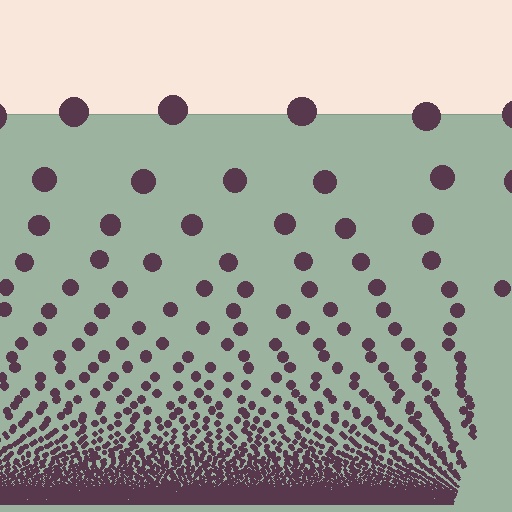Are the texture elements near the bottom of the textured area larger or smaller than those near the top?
Smaller. The gradient is inverted — elements near the bottom are smaller and denser.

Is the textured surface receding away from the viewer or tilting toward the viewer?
The surface appears to tilt toward the viewer. Texture elements get larger and sparser toward the top.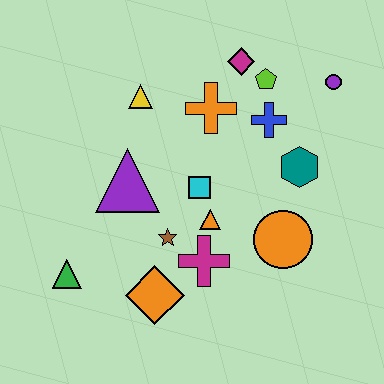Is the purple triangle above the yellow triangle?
No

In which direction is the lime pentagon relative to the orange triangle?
The lime pentagon is above the orange triangle.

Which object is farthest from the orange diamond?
The purple circle is farthest from the orange diamond.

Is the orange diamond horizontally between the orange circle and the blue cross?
No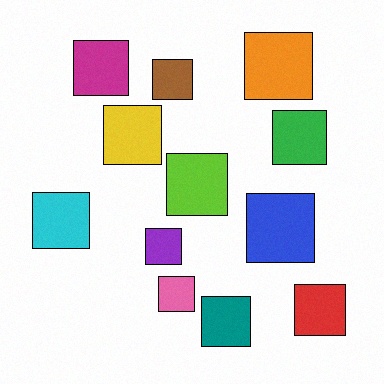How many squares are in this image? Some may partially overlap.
There are 12 squares.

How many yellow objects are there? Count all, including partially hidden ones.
There is 1 yellow object.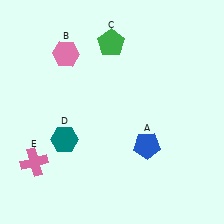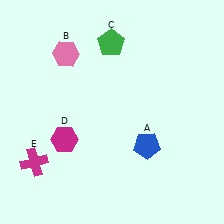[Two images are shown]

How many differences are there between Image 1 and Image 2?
There are 2 differences between the two images.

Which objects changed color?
D changed from teal to magenta. E changed from pink to magenta.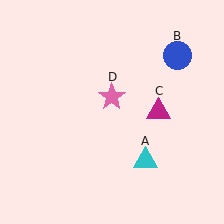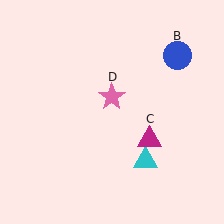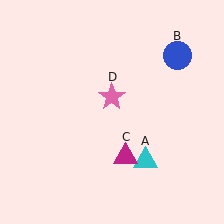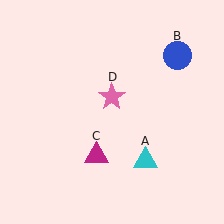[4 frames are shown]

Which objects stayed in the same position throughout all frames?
Cyan triangle (object A) and blue circle (object B) and pink star (object D) remained stationary.